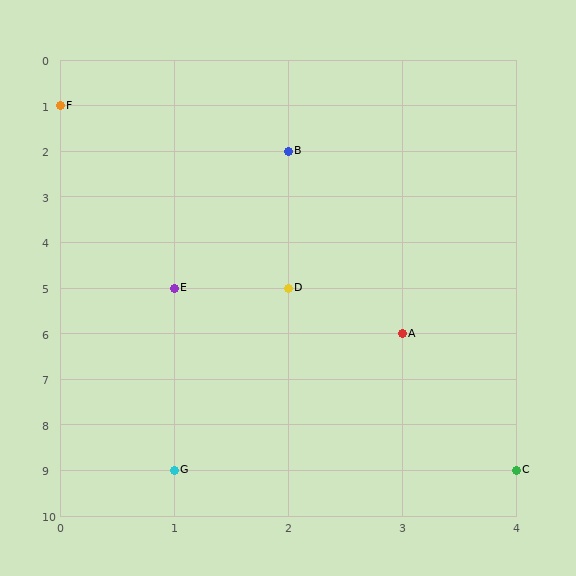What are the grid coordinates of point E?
Point E is at grid coordinates (1, 5).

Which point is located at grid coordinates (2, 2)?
Point B is at (2, 2).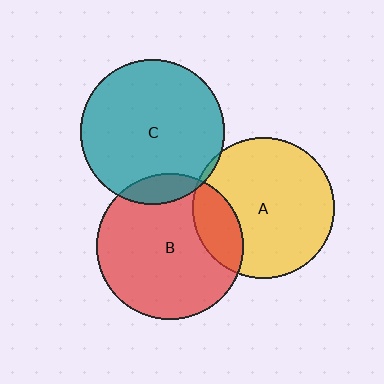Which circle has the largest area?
Circle B (red).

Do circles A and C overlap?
Yes.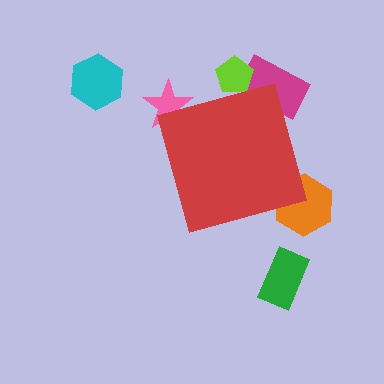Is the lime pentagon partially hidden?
Yes, the lime pentagon is partially hidden behind the red diamond.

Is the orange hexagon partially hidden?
Yes, the orange hexagon is partially hidden behind the red diamond.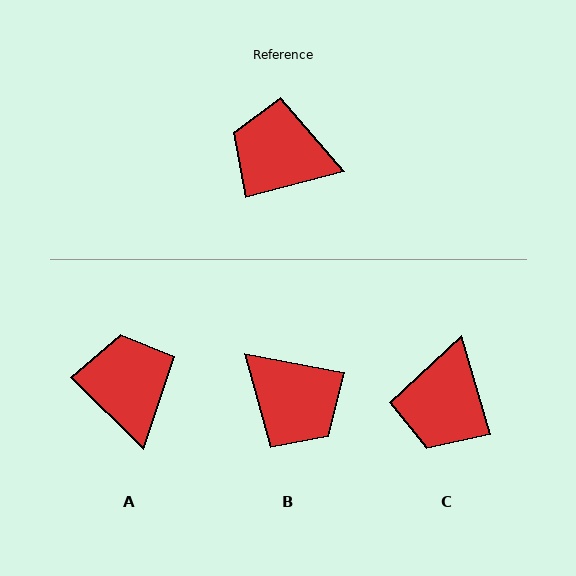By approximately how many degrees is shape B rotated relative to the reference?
Approximately 155 degrees counter-clockwise.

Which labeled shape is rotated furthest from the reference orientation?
B, about 155 degrees away.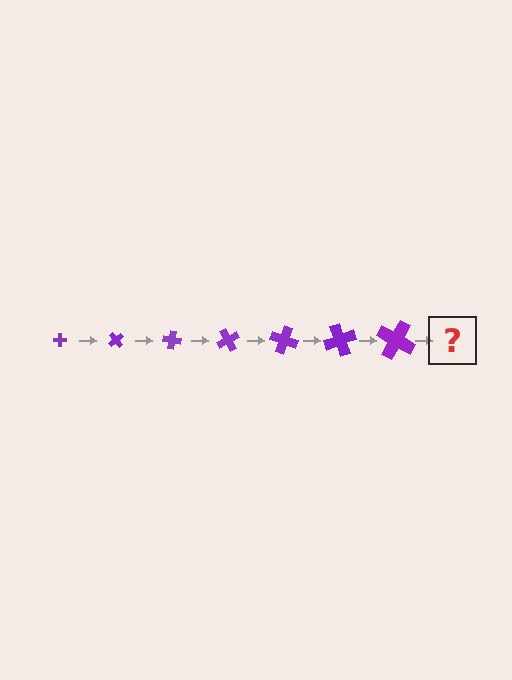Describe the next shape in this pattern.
It should be a cross, larger than the previous one and rotated 350 degrees from the start.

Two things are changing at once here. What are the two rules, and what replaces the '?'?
The two rules are that the cross grows larger each step and it rotates 50 degrees each step. The '?' should be a cross, larger than the previous one and rotated 350 degrees from the start.